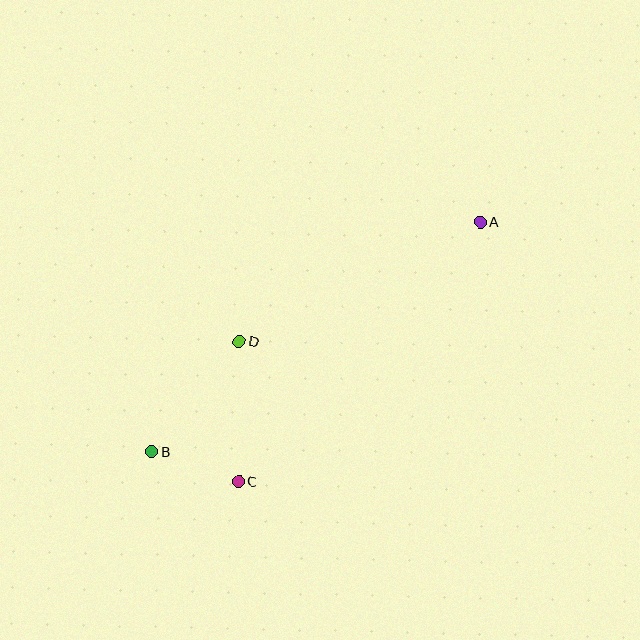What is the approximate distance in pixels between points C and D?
The distance between C and D is approximately 140 pixels.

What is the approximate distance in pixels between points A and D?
The distance between A and D is approximately 269 pixels.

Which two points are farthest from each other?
Points A and B are farthest from each other.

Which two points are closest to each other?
Points B and C are closest to each other.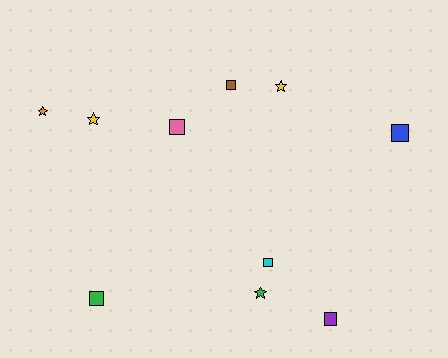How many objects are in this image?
There are 10 objects.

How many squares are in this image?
There are 6 squares.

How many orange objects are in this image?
There is 1 orange object.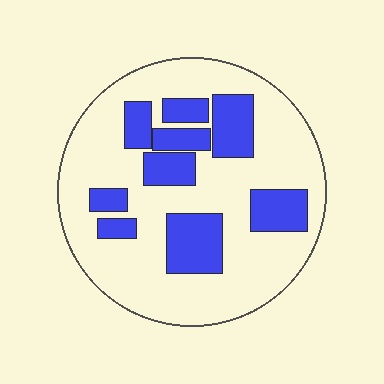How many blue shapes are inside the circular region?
9.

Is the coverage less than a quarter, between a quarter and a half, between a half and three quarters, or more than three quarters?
Between a quarter and a half.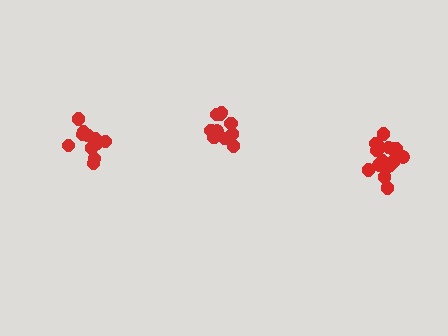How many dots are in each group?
Group 1: 16 dots, Group 2: 11 dots, Group 3: 10 dots (37 total).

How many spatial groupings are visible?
There are 3 spatial groupings.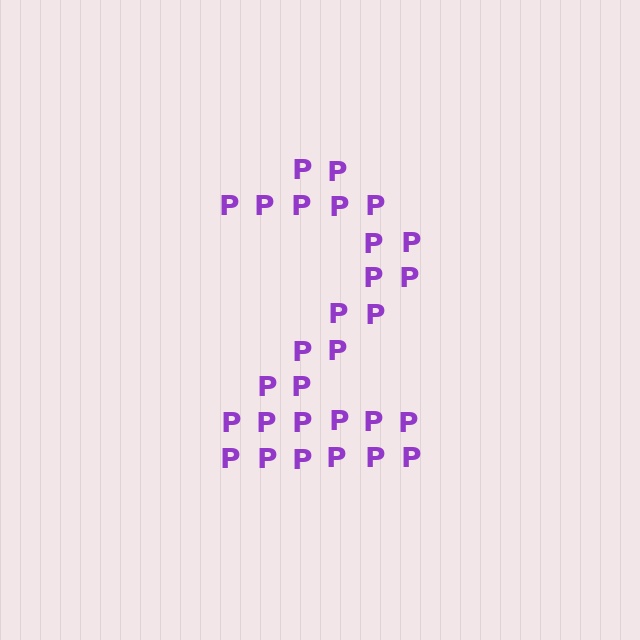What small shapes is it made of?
It is made of small letter P's.